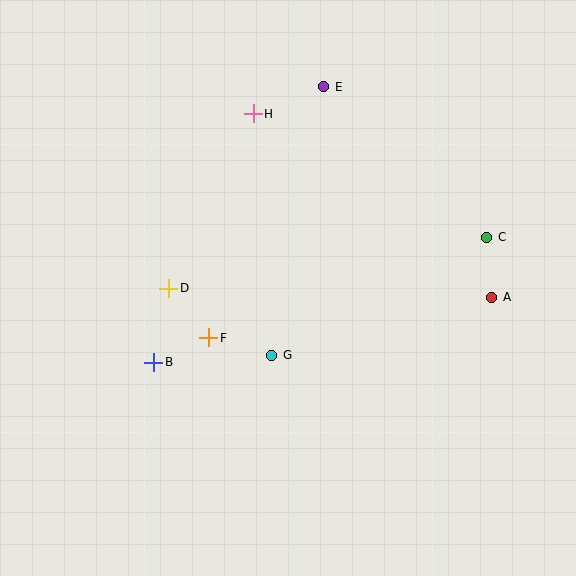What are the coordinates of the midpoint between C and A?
The midpoint between C and A is at (489, 267).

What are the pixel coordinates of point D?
Point D is at (169, 288).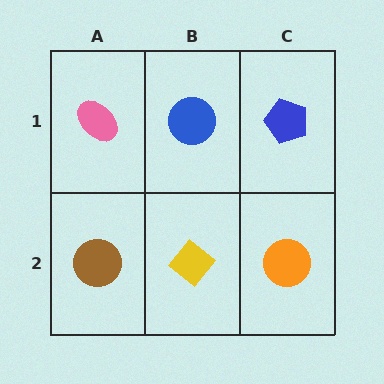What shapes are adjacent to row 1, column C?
An orange circle (row 2, column C), a blue circle (row 1, column B).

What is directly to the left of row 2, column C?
A yellow diamond.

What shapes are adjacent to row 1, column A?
A brown circle (row 2, column A), a blue circle (row 1, column B).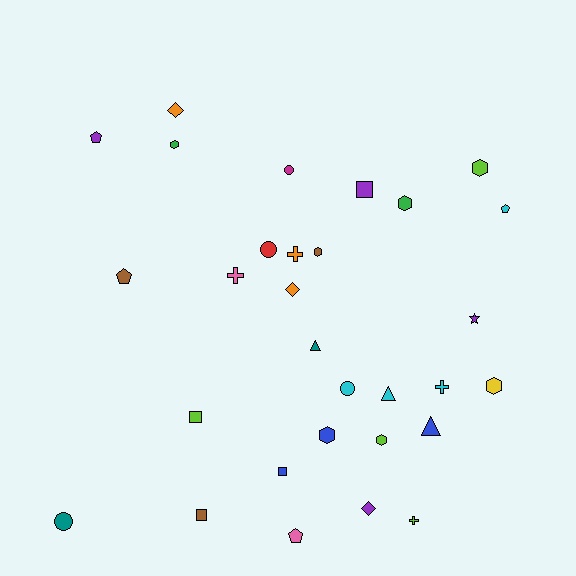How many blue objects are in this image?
There are 3 blue objects.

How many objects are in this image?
There are 30 objects.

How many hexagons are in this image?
There are 7 hexagons.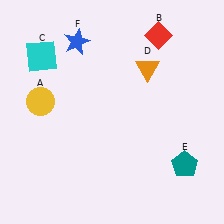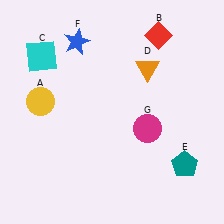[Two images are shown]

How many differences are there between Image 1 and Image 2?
There is 1 difference between the two images.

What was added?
A magenta circle (G) was added in Image 2.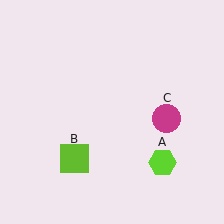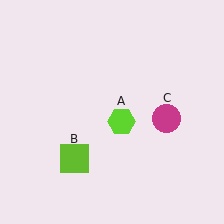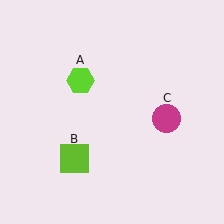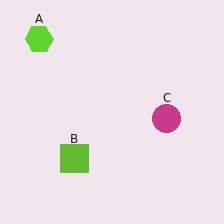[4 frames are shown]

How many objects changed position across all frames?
1 object changed position: lime hexagon (object A).